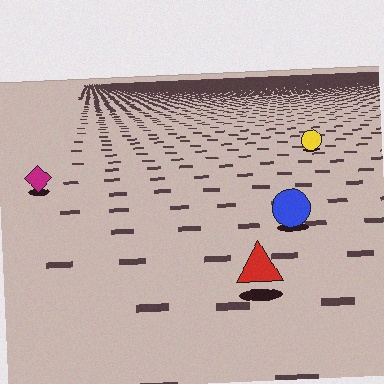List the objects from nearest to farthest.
From nearest to farthest: the red triangle, the blue circle, the magenta diamond, the yellow circle.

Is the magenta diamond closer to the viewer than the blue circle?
No. The blue circle is closer — you can tell from the texture gradient: the ground texture is coarser near it.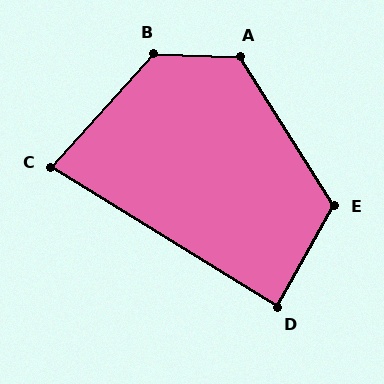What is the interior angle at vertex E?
Approximately 118 degrees (obtuse).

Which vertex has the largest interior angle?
B, at approximately 130 degrees.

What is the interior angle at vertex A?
Approximately 125 degrees (obtuse).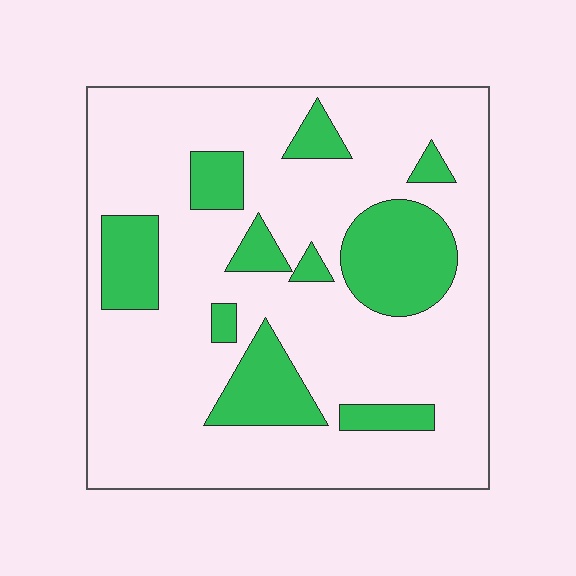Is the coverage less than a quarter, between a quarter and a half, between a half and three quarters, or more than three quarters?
Less than a quarter.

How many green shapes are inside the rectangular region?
10.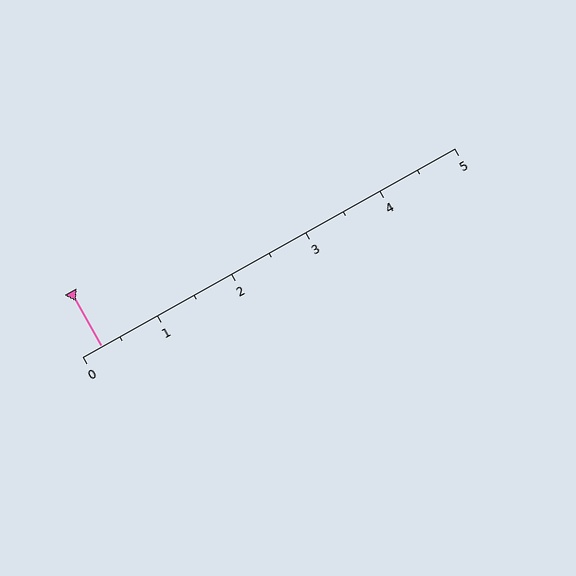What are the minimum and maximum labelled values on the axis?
The axis runs from 0 to 5.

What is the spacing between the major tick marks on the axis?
The major ticks are spaced 1 apart.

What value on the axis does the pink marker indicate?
The marker indicates approximately 0.2.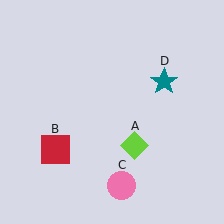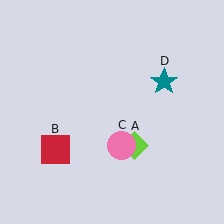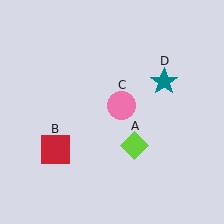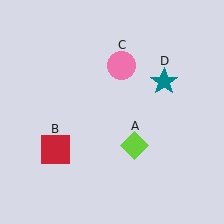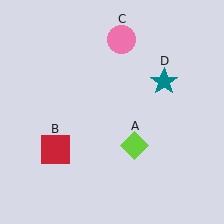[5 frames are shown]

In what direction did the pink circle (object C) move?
The pink circle (object C) moved up.